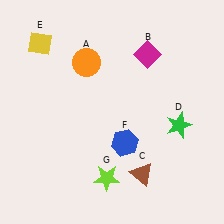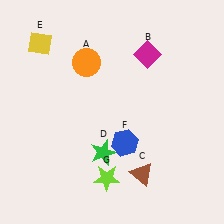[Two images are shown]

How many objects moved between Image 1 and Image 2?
1 object moved between the two images.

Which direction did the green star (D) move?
The green star (D) moved left.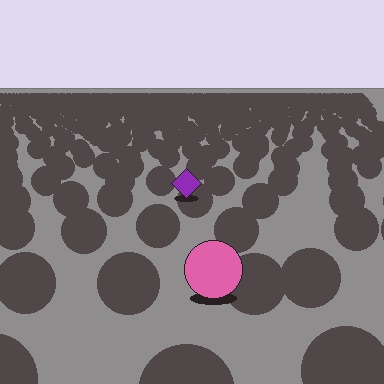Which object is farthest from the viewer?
The purple diamond is farthest from the viewer. It appears smaller and the ground texture around it is denser.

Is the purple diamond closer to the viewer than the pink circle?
No. The pink circle is closer — you can tell from the texture gradient: the ground texture is coarser near it.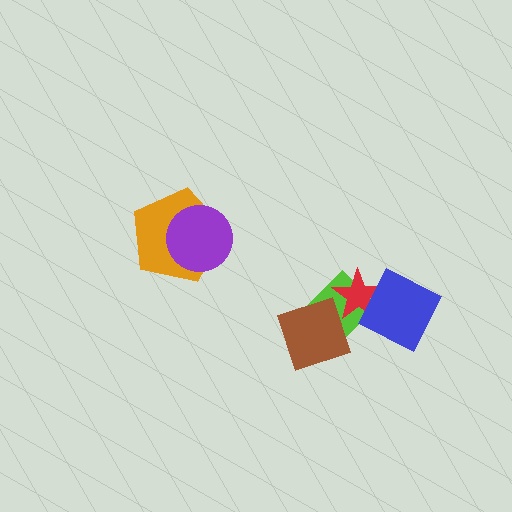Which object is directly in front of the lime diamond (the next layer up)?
The brown diamond is directly in front of the lime diamond.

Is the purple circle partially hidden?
No, no other shape covers it.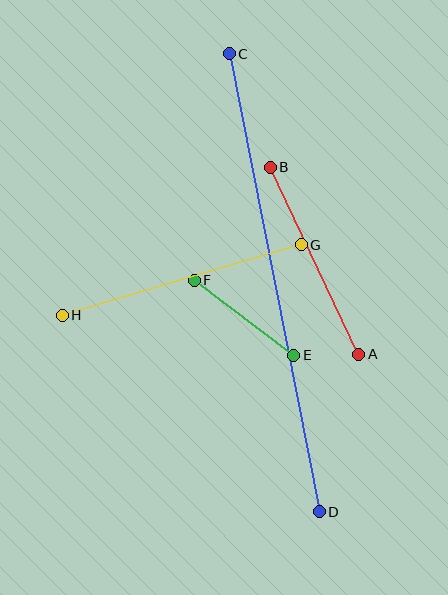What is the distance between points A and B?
The distance is approximately 207 pixels.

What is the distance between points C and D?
The distance is approximately 467 pixels.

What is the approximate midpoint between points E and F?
The midpoint is at approximately (244, 318) pixels.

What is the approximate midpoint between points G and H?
The midpoint is at approximately (182, 280) pixels.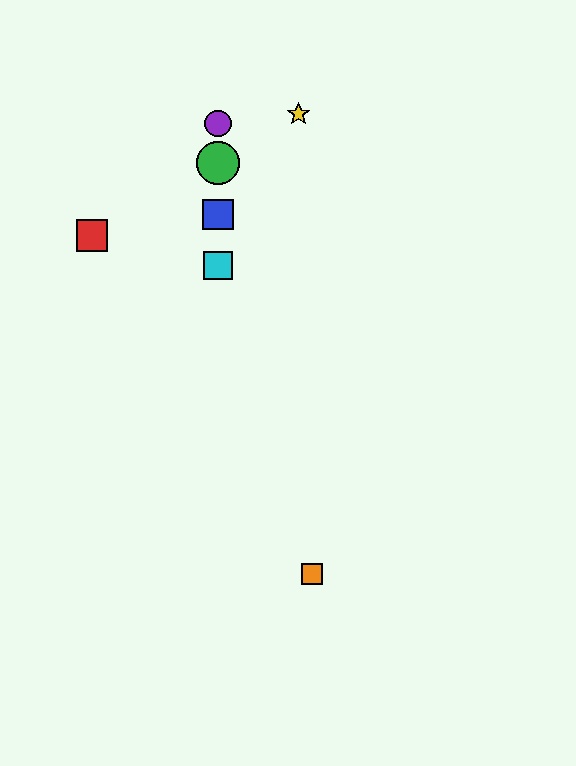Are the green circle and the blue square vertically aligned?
Yes, both are at x≈218.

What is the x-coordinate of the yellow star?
The yellow star is at x≈299.